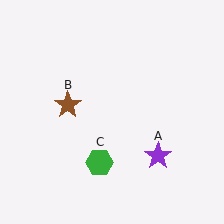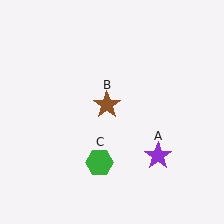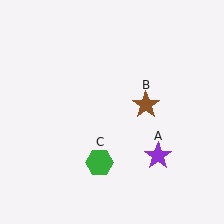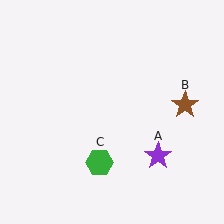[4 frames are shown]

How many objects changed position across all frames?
1 object changed position: brown star (object B).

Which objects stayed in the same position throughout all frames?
Purple star (object A) and green hexagon (object C) remained stationary.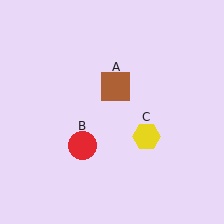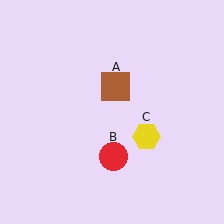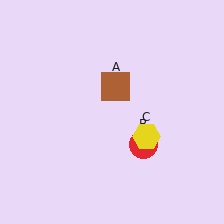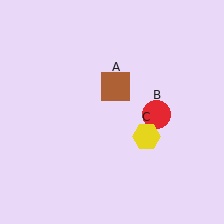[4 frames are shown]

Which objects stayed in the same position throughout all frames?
Brown square (object A) and yellow hexagon (object C) remained stationary.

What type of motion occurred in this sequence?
The red circle (object B) rotated counterclockwise around the center of the scene.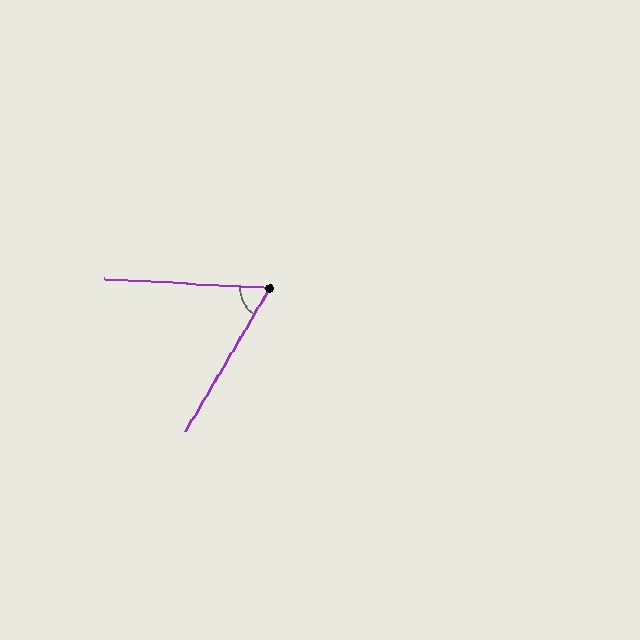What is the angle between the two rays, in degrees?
Approximately 63 degrees.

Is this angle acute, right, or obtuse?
It is acute.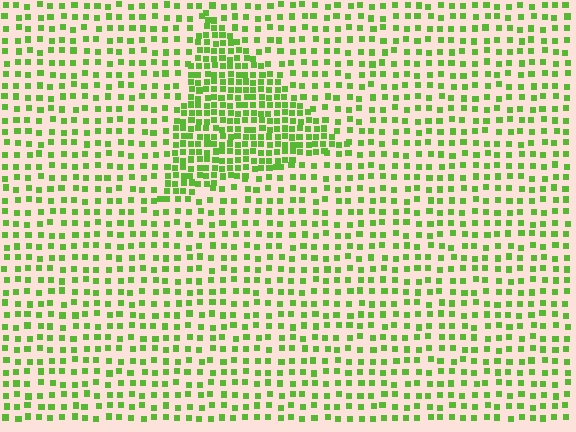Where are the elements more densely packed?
The elements are more densely packed inside the triangle boundary.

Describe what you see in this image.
The image contains small lime elements arranged at two different densities. A triangle-shaped region is visible where the elements are more densely packed than the surrounding area.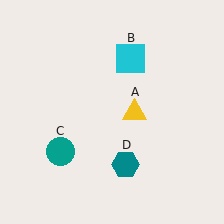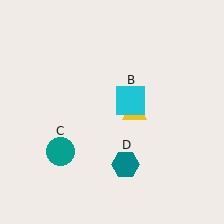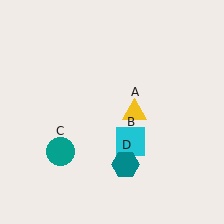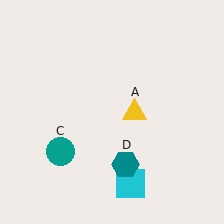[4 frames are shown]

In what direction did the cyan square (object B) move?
The cyan square (object B) moved down.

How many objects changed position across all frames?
1 object changed position: cyan square (object B).